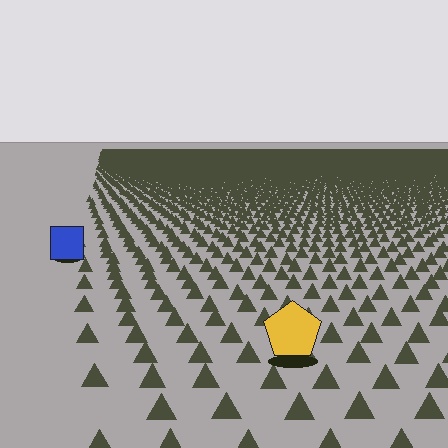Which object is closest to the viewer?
The yellow pentagon is closest. The texture marks near it are larger and more spread out.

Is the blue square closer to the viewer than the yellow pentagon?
No. The yellow pentagon is closer — you can tell from the texture gradient: the ground texture is coarser near it.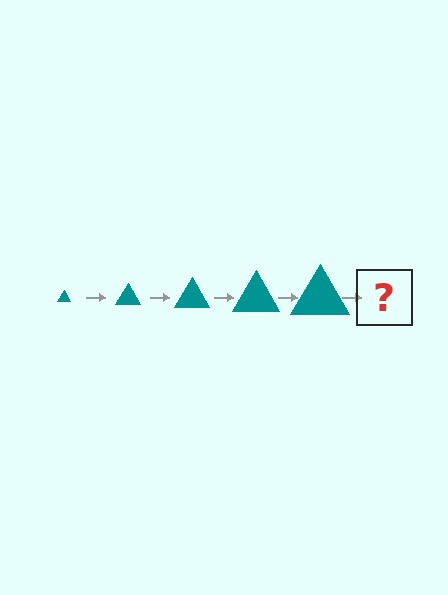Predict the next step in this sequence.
The next step is a teal triangle, larger than the previous one.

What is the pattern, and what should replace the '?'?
The pattern is that the triangle gets progressively larger each step. The '?' should be a teal triangle, larger than the previous one.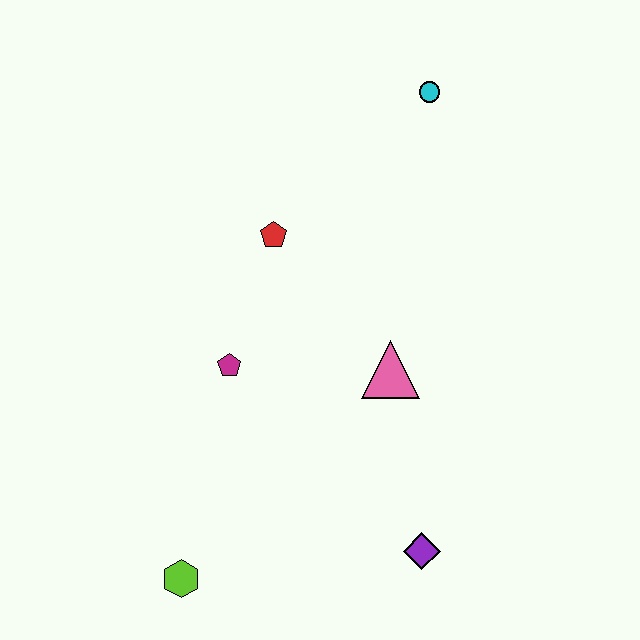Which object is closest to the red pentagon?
The magenta pentagon is closest to the red pentagon.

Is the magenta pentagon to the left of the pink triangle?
Yes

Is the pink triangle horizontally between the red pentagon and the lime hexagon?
No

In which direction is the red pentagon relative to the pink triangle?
The red pentagon is above the pink triangle.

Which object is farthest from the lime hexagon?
The cyan circle is farthest from the lime hexagon.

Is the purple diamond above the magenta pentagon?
No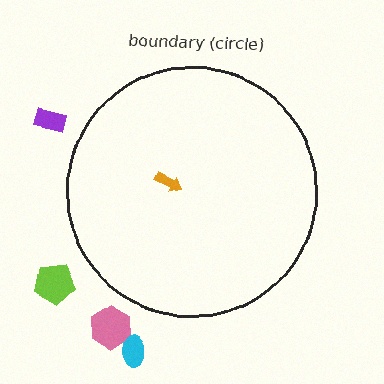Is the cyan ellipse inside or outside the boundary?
Outside.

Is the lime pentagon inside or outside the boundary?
Outside.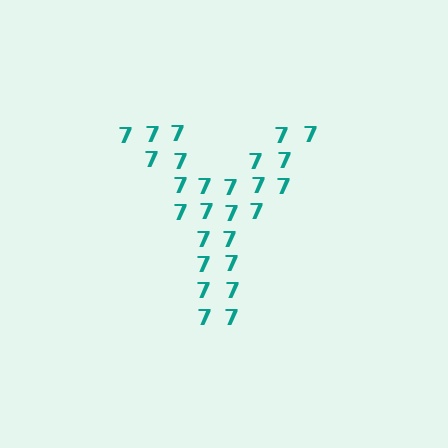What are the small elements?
The small elements are digit 7's.